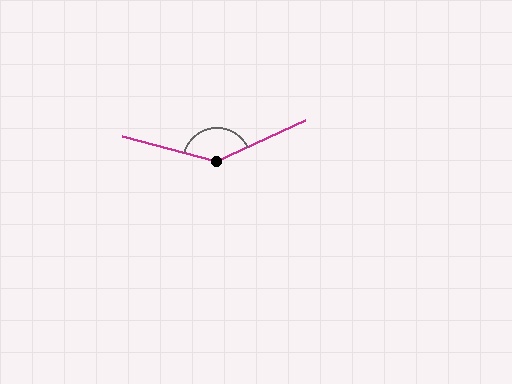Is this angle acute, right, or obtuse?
It is obtuse.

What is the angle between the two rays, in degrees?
Approximately 140 degrees.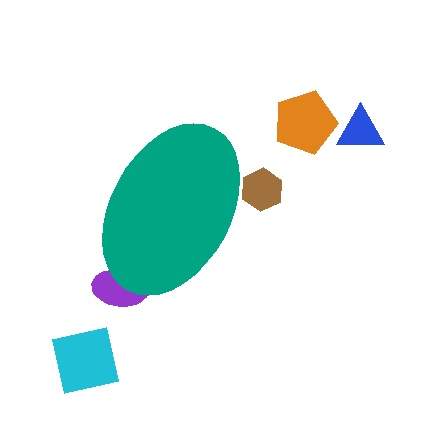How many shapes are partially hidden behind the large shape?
2 shapes are partially hidden.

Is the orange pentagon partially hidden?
No, the orange pentagon is fully visible.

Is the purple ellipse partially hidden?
Yes, the purple ellipse is partially hidden behind the teal ellipse.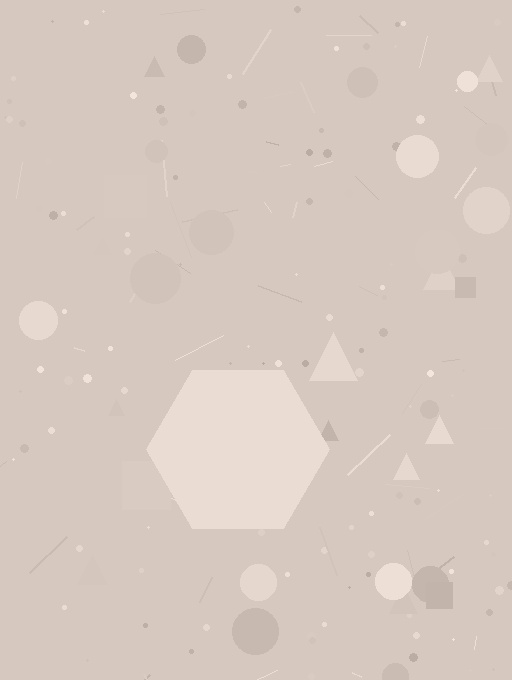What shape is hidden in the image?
A hexagon is hidden in the image.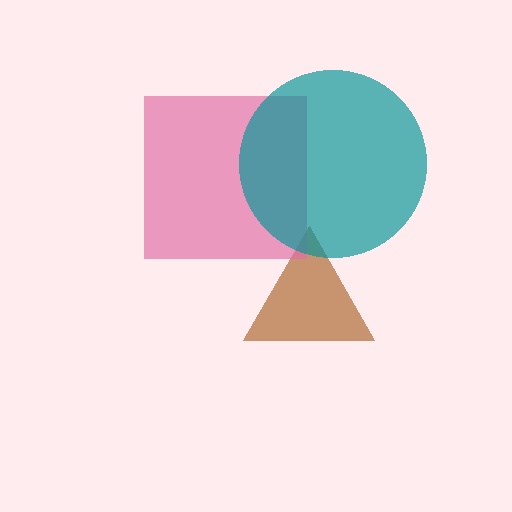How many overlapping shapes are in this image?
There are 3 overlapping shapes in the image.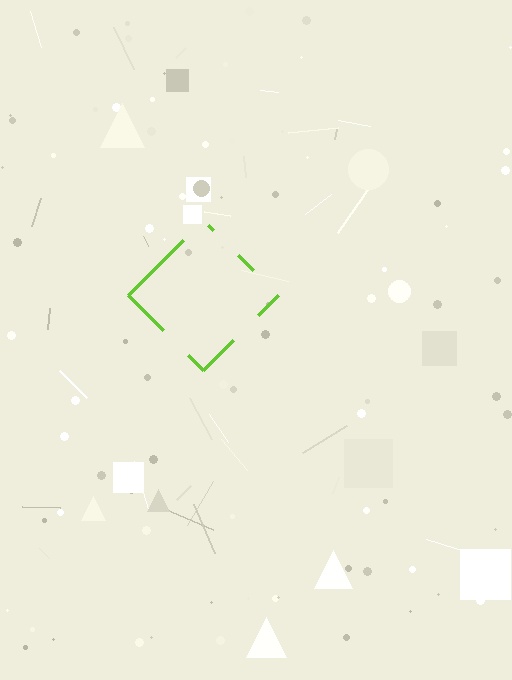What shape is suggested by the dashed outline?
The dashed outline suggests a diamond.